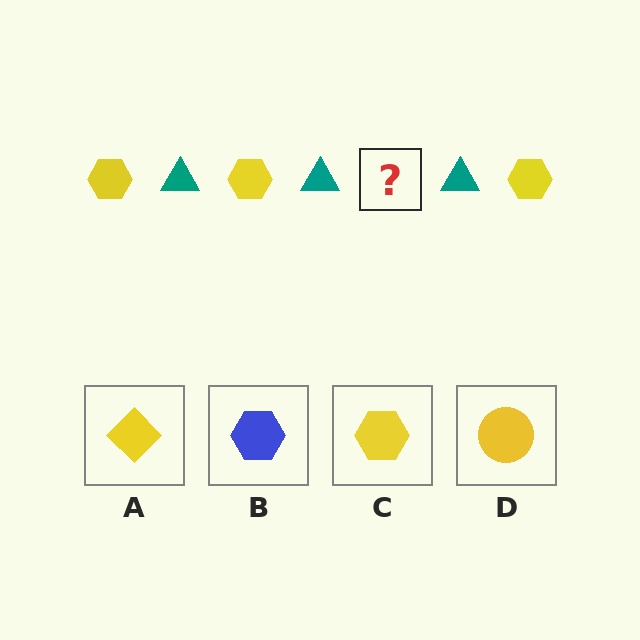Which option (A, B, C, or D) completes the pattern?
C.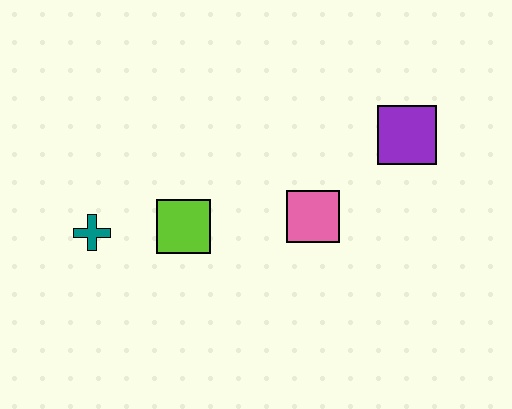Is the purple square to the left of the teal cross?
No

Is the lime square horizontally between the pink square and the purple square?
No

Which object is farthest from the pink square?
The teal cross is farthest from the pink square.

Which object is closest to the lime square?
The teal cross is closest to the lime square.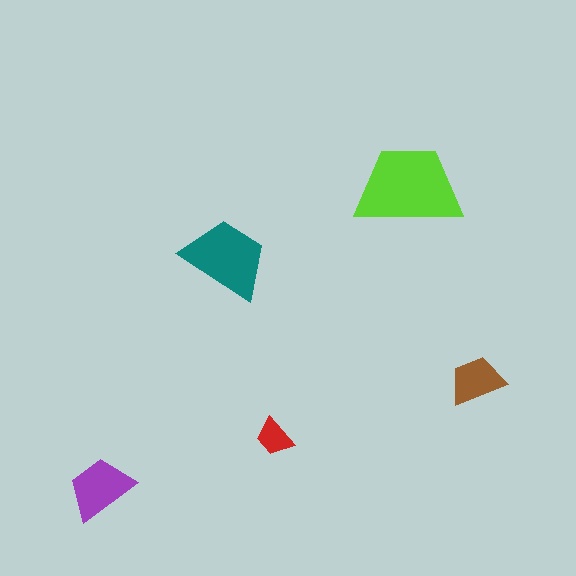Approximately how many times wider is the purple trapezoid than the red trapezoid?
About 1.5 times wider.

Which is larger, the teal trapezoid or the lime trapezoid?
The lime one.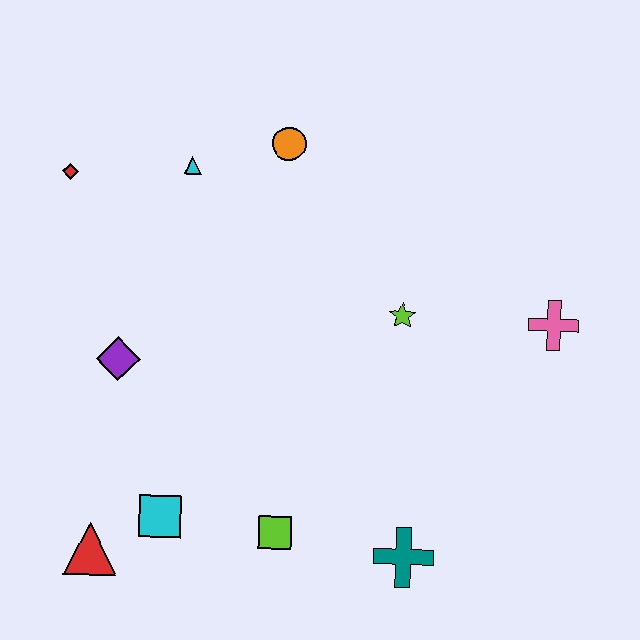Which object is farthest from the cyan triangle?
The teal cross is farthest from the cyan triangle.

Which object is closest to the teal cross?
The lime square is closest to the teal cross.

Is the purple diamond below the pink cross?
Yes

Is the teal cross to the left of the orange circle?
No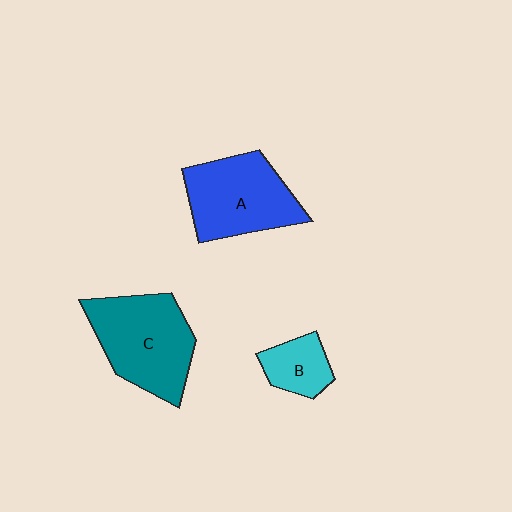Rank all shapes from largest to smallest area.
From largest to smallest: C (teal), A (blue), B (cyan).